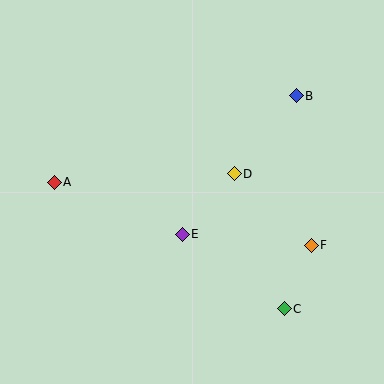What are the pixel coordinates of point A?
Point A is at (54, 182).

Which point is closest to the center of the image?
Point E at (182, 234) is closest to the center.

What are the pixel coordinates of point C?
Point C is at (284, 309).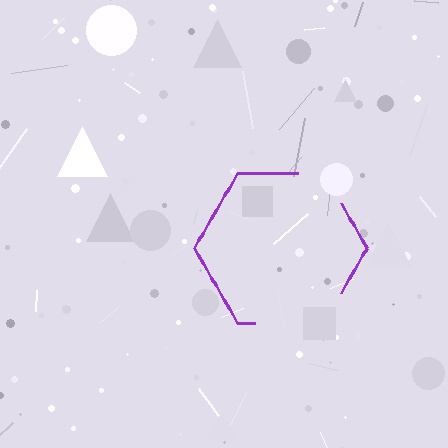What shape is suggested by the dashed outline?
The dashed outline suggests a hexagon.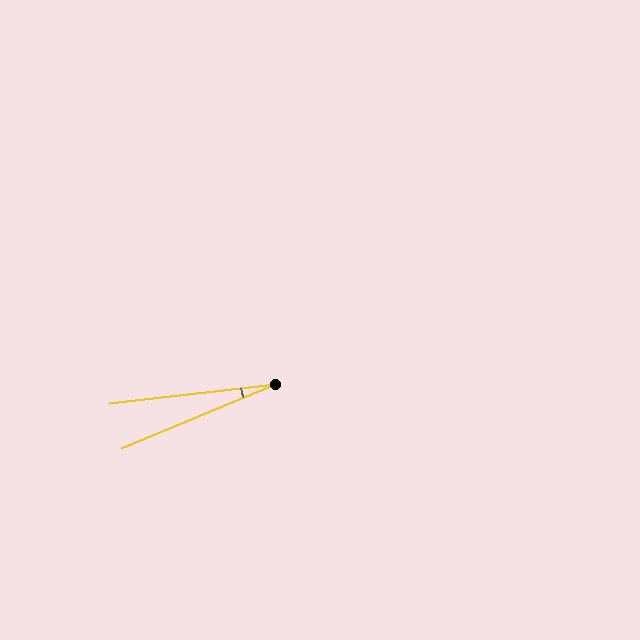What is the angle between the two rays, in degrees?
Approximately 16 degrees.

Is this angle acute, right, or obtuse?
It is acute.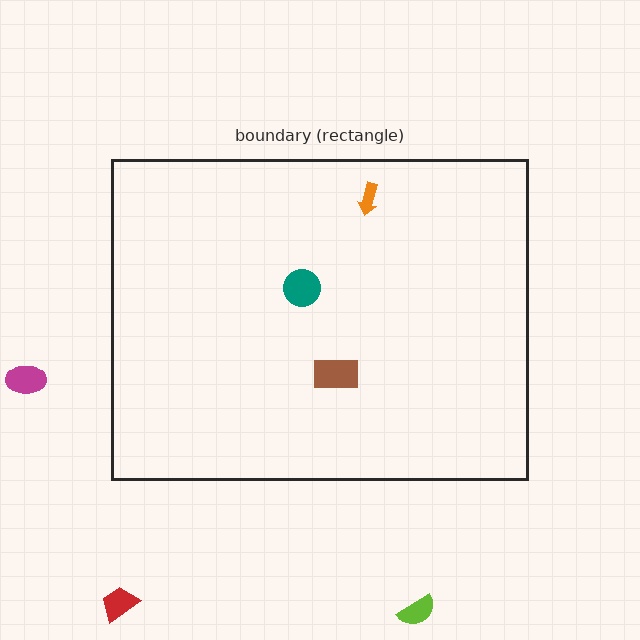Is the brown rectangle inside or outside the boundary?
Inside.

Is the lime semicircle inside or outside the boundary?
Outside.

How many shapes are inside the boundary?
3 inside, 3 outside.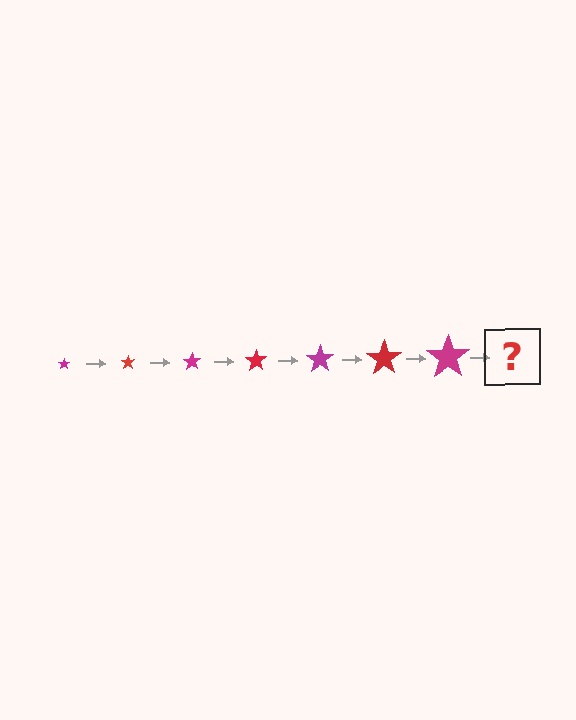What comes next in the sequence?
The next element should be a red star, larger than the previous one.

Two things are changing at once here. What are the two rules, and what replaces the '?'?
The two rules are that the star grows larger each step and the color cycles through magenta and red. The '?' should be a red star, larger than the previous one.